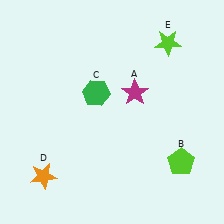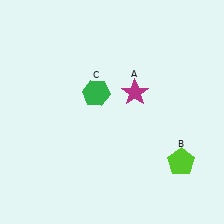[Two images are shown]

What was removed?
The orange star (D), the lime star (E) were removed in Image 2.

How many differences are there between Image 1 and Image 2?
There are 2 differences between the two images.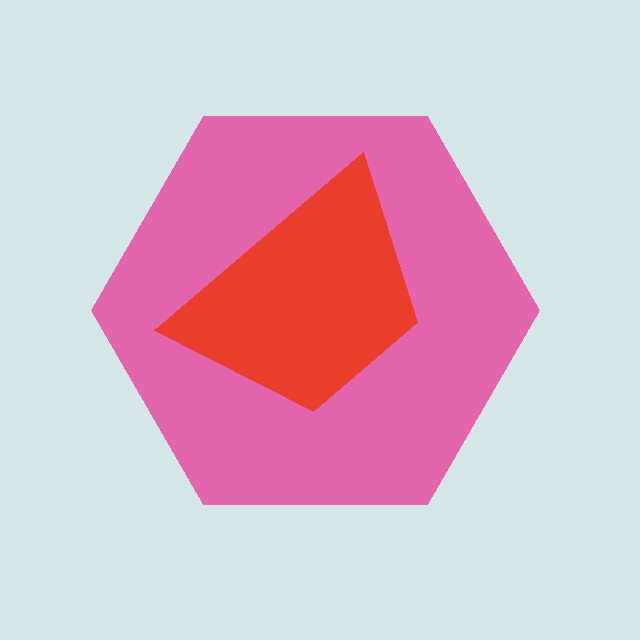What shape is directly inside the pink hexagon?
The red trapezoid.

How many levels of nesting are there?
2.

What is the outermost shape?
The pink hexagon.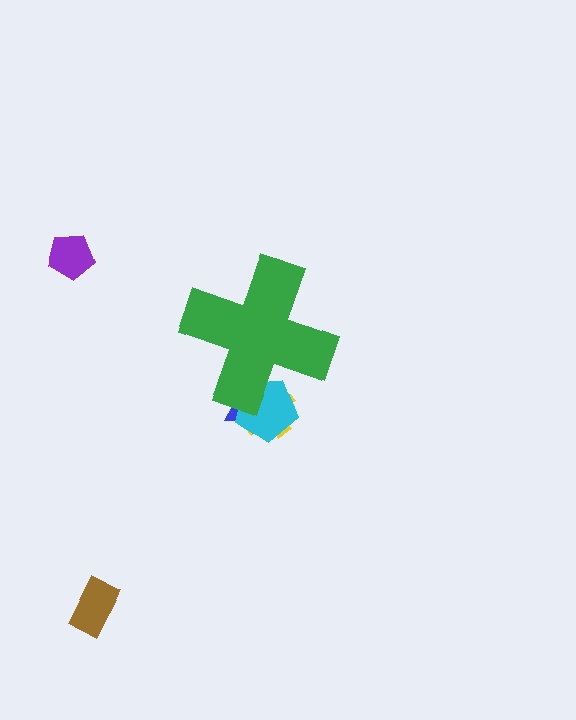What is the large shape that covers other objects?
A green cross.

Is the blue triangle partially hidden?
Yes, the blue triangle is partially hidden behind the green cross.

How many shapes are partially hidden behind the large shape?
3 shapes are partially hidden.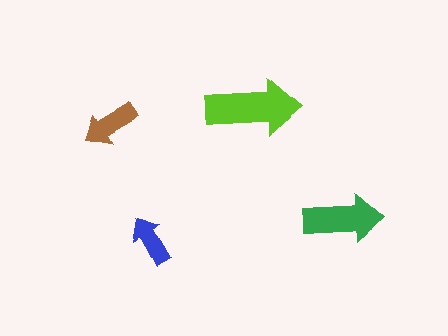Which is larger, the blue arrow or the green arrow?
The green one.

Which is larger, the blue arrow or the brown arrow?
The brown one.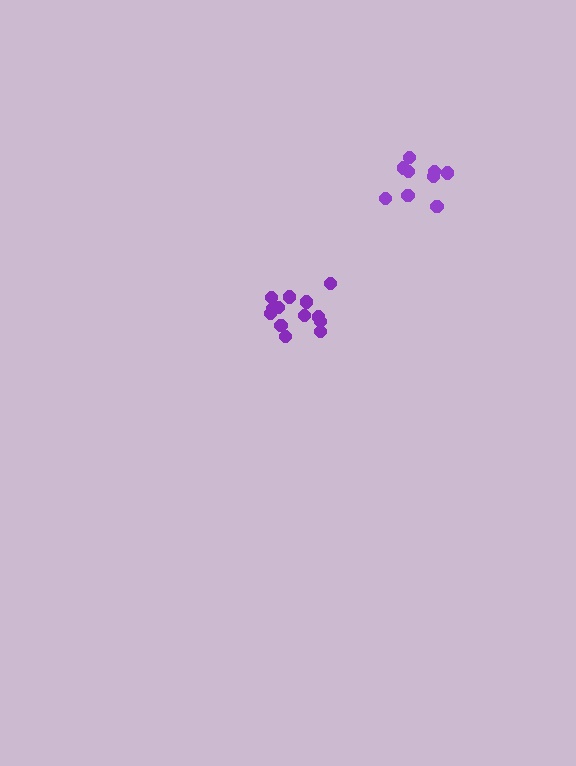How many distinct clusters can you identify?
There are 2 distinct clusters.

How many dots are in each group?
Group 1: 13 dots, Group 2: 9 dots (22 total).